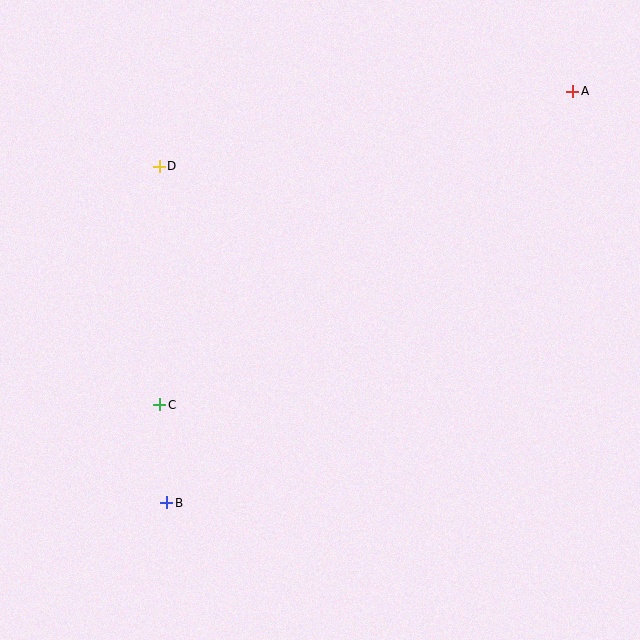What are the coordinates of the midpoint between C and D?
The midpoint between C and D is at (159, 285).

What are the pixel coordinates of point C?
Point C is at (160, 405).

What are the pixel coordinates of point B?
Point B is at (167, 503).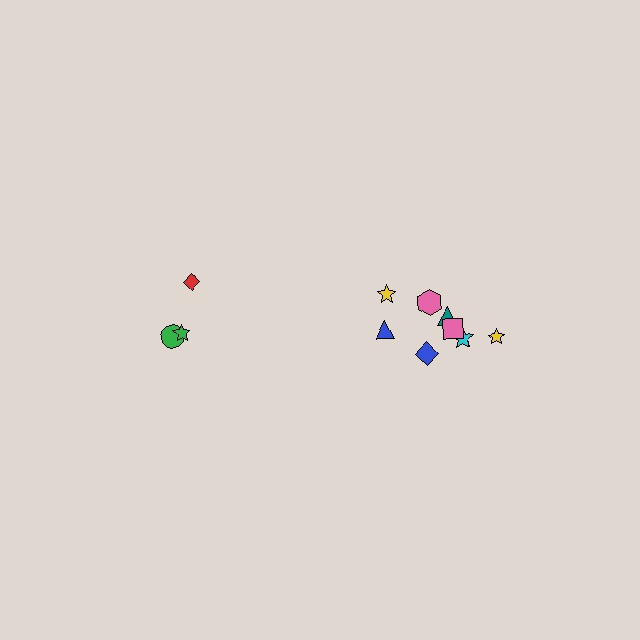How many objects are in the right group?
There are 8 objects.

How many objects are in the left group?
There are 3 objects.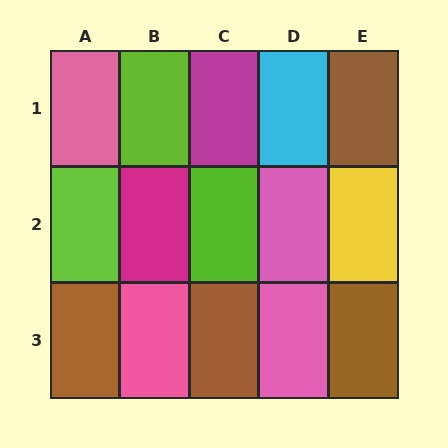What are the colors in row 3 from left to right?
Brown, pink, brown, pink, brown.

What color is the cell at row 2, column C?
Lime.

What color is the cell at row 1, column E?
Brown.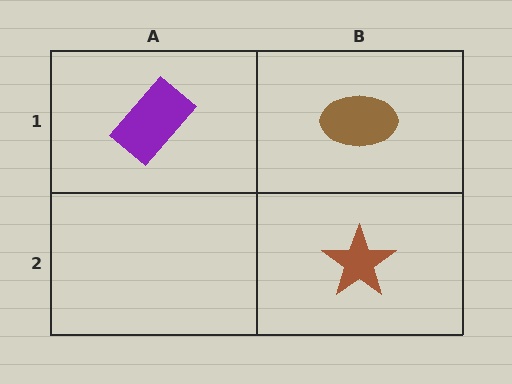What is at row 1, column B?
A brown ellipse.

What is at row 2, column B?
A brown star.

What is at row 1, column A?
A purple rectangle.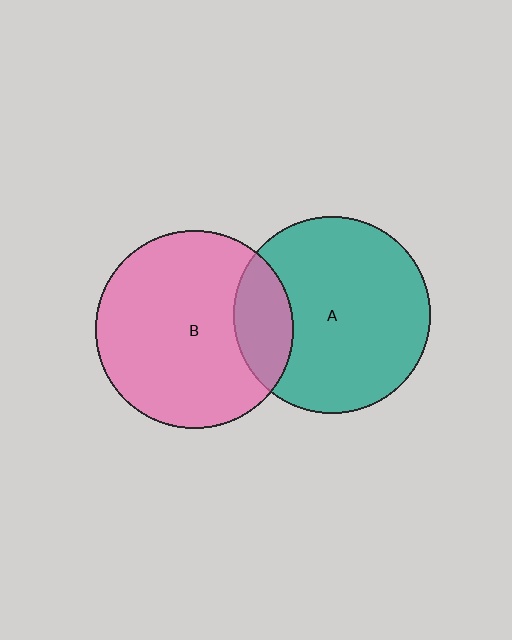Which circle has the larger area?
Circle B (pink).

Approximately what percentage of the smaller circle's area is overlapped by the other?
Approximately 20%.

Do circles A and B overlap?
Yes.